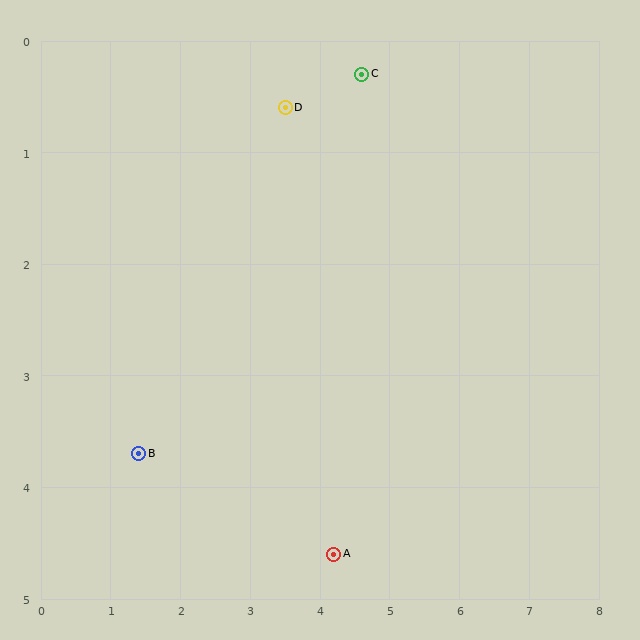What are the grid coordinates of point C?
Point C is at approximately (4.6, 0.3).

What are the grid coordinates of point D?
Point D is at approximately (3.5, 0.6).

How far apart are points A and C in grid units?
Points A and C are about 4.3 grid units apart.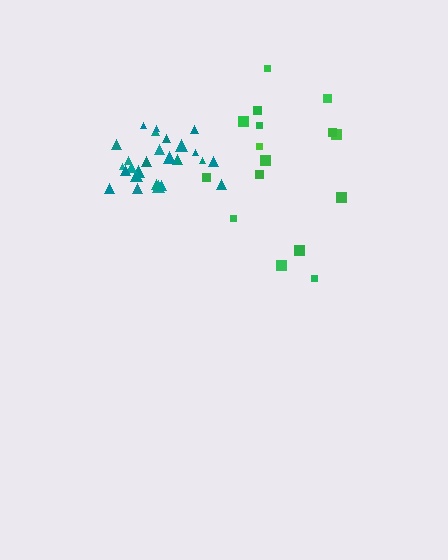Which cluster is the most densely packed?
Teal.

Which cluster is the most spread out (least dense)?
Green.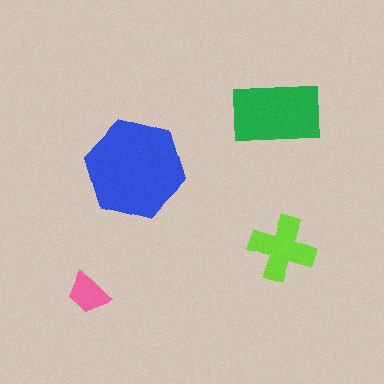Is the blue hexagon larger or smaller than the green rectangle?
Larger.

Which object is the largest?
The blue hexagon.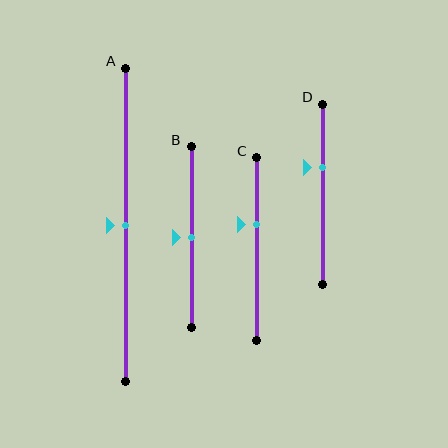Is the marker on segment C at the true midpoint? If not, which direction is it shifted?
No, the marker on segment C is shifted upward by about 13% of the segment length.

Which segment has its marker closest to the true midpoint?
Segment A has its marker closest to the true midpoint.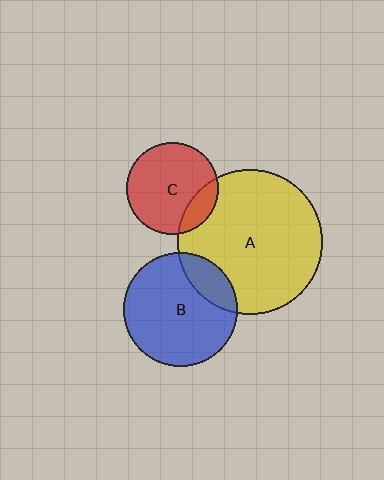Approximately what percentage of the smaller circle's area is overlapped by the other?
Approximately 15%.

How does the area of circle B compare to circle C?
Approximately 1.5 times.